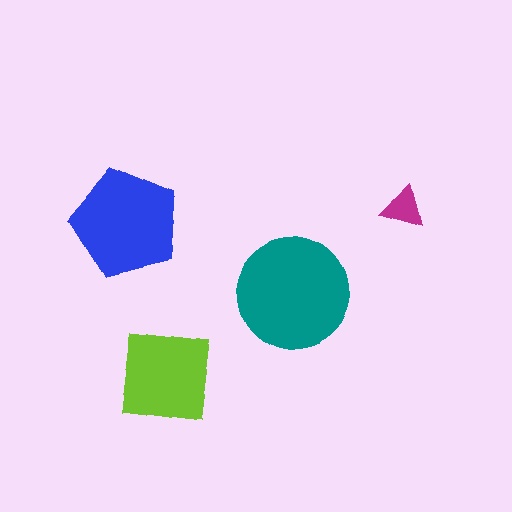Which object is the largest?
The teal circle.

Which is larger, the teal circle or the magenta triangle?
The teal circle.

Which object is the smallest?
The magenta triangle.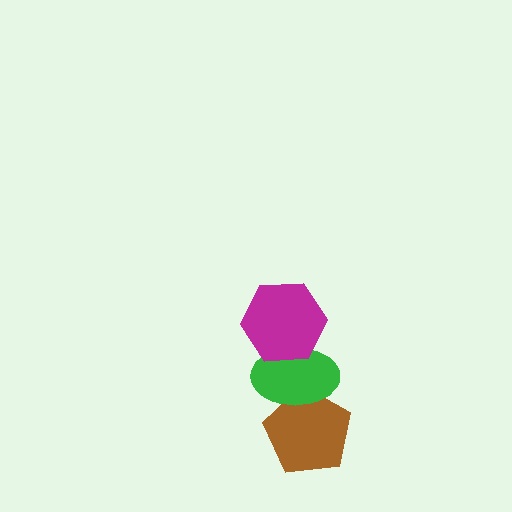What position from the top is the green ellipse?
The green ellipse is 2nd from the top.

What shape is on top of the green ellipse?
The magenta hexagon is on top of the green ellipse.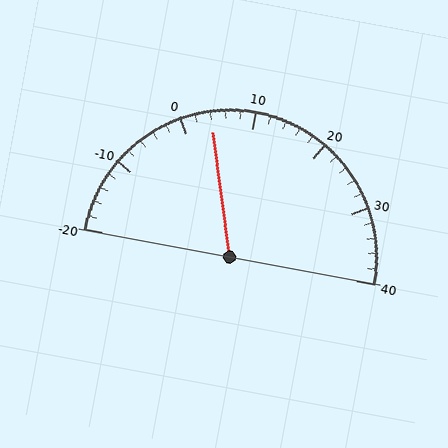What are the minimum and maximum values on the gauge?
The gauge ranges from -20 to 40.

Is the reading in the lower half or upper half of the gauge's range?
The reading is in the lower half of the range (-20 to 40).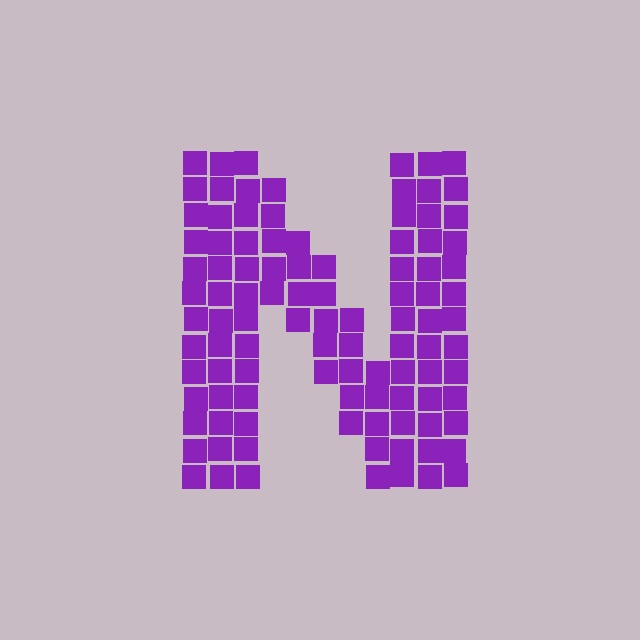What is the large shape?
The large shape is the letter N.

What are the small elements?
The small elements are squares.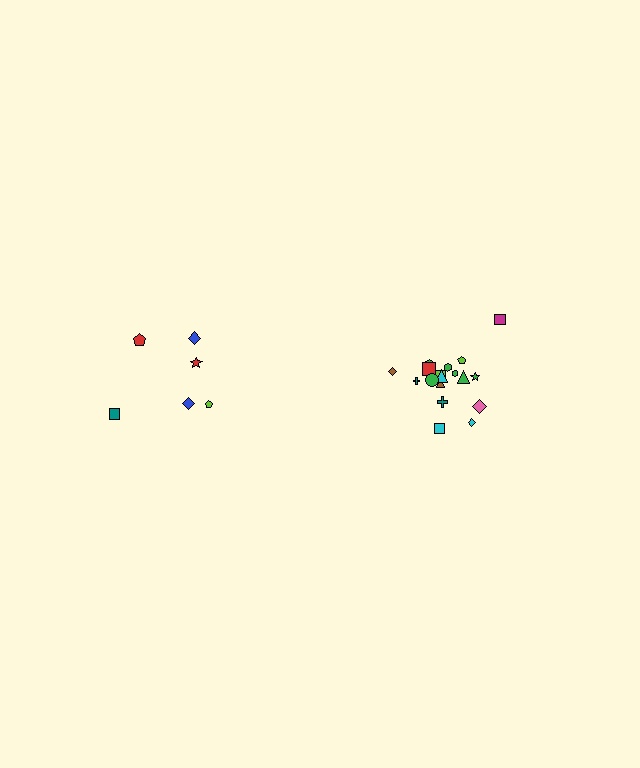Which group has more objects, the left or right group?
The right group.